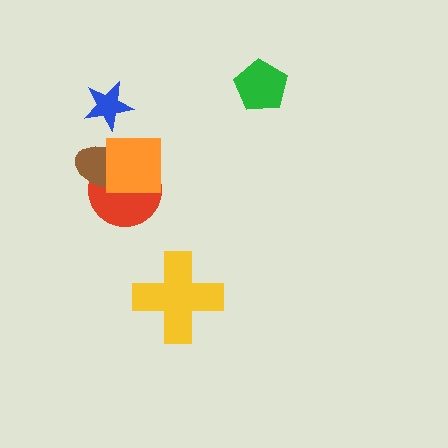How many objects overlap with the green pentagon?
0 objects overlap with the green pentagon.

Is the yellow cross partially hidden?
No, no other shape covers it.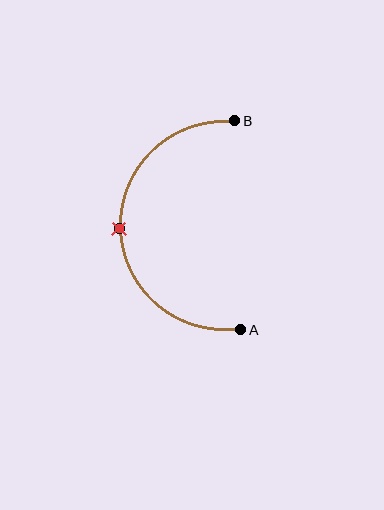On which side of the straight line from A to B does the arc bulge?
The arc bulges to the left of the straight line connecting A and B.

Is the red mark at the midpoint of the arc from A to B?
Yes. The red mark lies on the arc at equal arc-length from both A and B — it is the arc midpoint.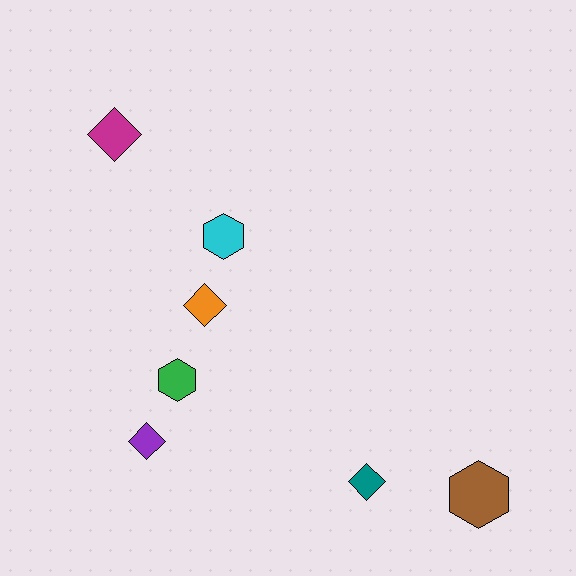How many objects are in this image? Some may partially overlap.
There are 7 objects.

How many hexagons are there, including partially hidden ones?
There are 3 hexagons.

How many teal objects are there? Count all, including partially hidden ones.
There is 1 teal object.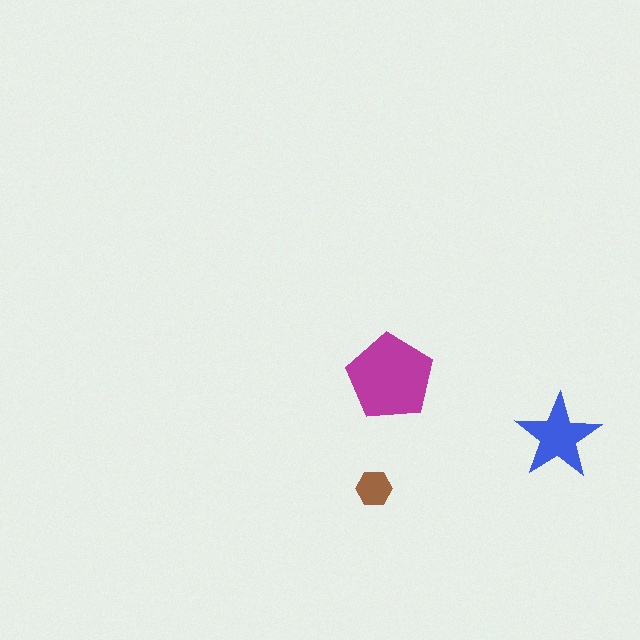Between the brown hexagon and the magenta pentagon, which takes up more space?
The magenta pentagon.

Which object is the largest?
The magenta pentagon.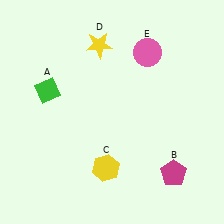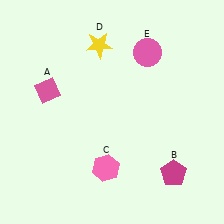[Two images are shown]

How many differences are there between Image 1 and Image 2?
There are 2 differences between the two images.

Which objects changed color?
A changed from green to pink. C changed from yellow to pink.